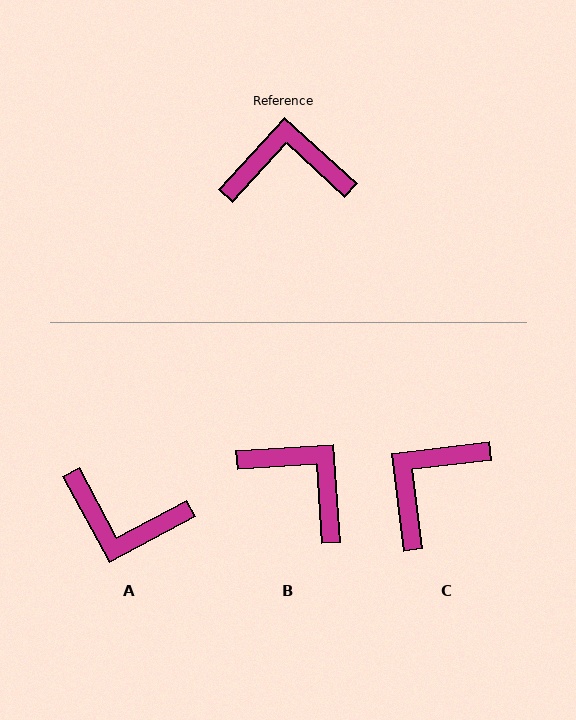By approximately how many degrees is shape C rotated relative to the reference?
Approximately 49 degrees counter-clockwise.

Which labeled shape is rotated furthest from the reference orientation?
A, about 160 degrees away.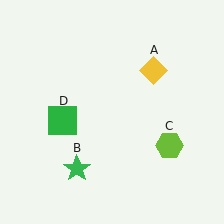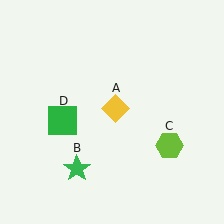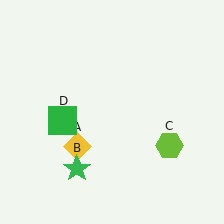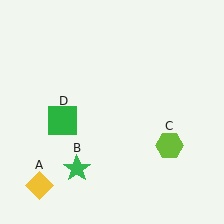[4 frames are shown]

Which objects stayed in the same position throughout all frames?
Green star (object B) and lime hexagon (object C) and green square (object D) remained stationary.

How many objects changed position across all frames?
1 object changed position: yellow diamond (object A).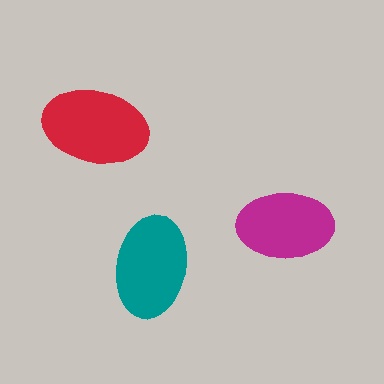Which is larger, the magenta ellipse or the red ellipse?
The red one.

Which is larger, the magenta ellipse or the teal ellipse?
The teal one.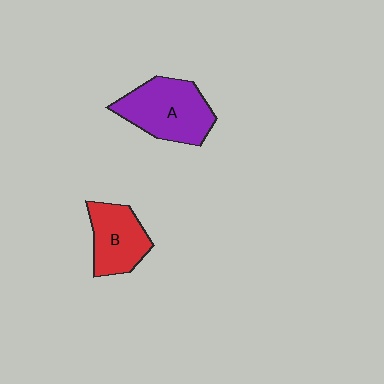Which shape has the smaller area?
Shape B (red).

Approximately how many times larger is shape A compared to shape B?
Approximately 1.4 times.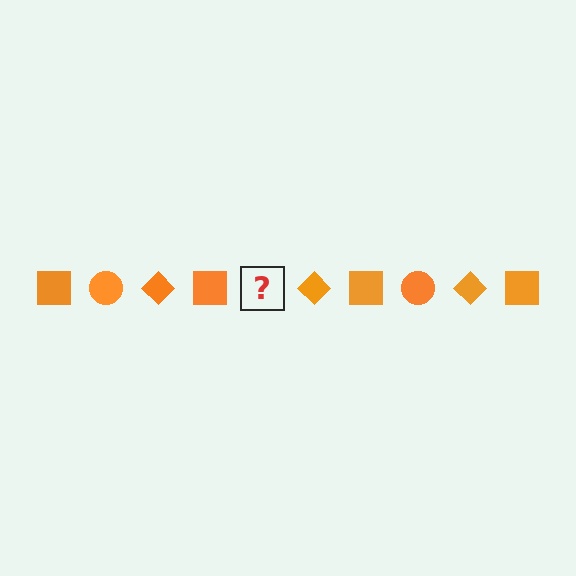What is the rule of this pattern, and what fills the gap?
The rule is that the pattern cycles through square, circle, diamond shapes in orange. The gap should be filled with an orange circle.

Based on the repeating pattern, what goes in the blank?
The blank should be an orange circle.